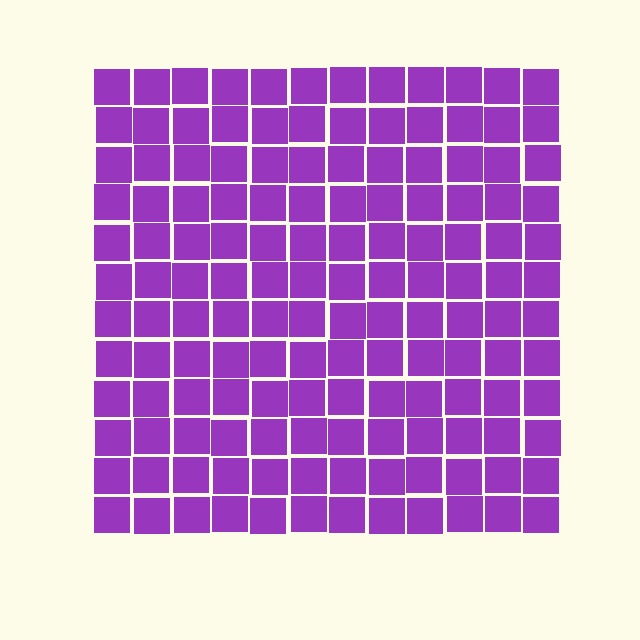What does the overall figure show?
The overall figure shows a square.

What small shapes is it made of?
It is made of small squares.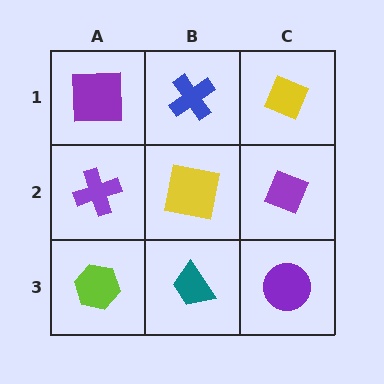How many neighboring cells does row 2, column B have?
4.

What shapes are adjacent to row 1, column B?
A yellow square (row 2, column B), a purple square (row 1, column A), a yellow diamond (row 1, column C).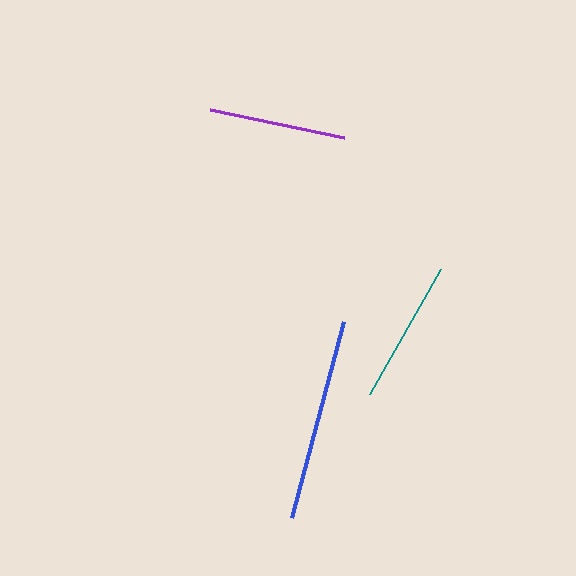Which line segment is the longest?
The blue line is the longest at approximately 203 pixels.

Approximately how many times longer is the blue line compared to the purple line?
The blue line is approximately 1.5 times the length of the purple line.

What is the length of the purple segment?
The purple segment is approximately 137 pixels long.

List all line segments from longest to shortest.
From longest to shortest: blue, teal, purple.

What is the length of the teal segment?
The teal segment is approximately 145 pixels long.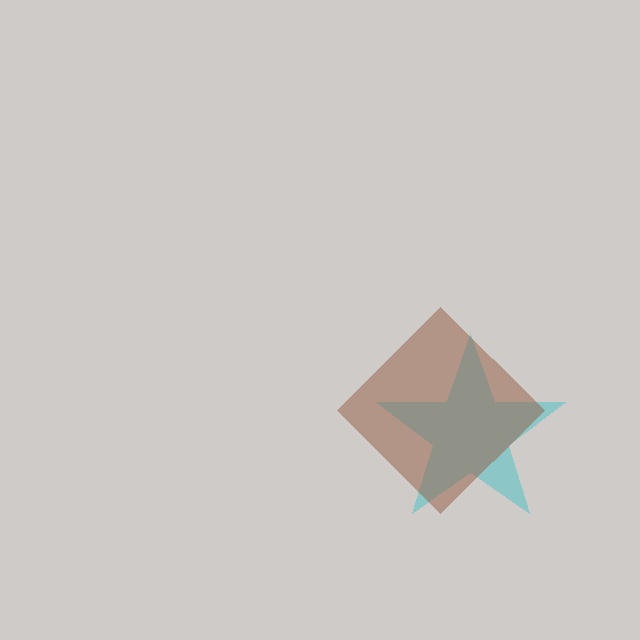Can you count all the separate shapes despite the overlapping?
Yes, there are 2 separate shapes.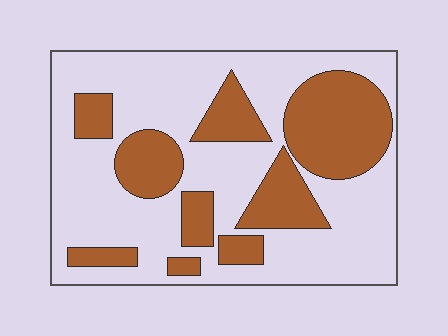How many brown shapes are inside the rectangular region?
9.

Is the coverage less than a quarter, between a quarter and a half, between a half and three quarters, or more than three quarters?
Between a quarter and a half.